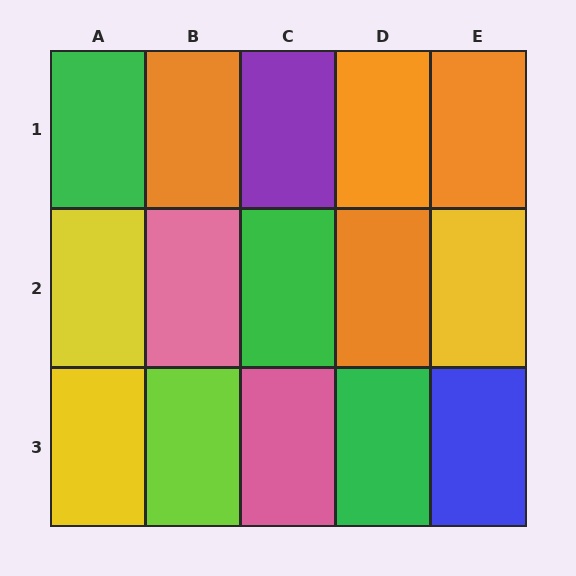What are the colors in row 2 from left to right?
Yellow, pink, green, orange, yellow.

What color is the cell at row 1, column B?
Orange.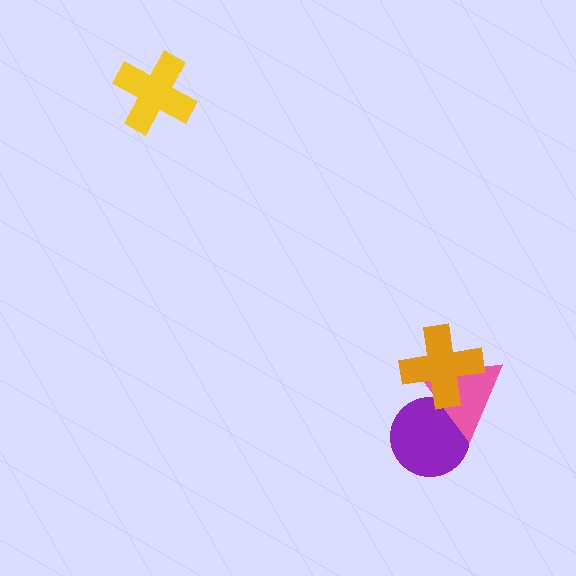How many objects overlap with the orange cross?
2 objects overlap with the orange cross.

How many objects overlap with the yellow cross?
0 objects overlap with the yellow cross.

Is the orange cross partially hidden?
No, no other shape covers it.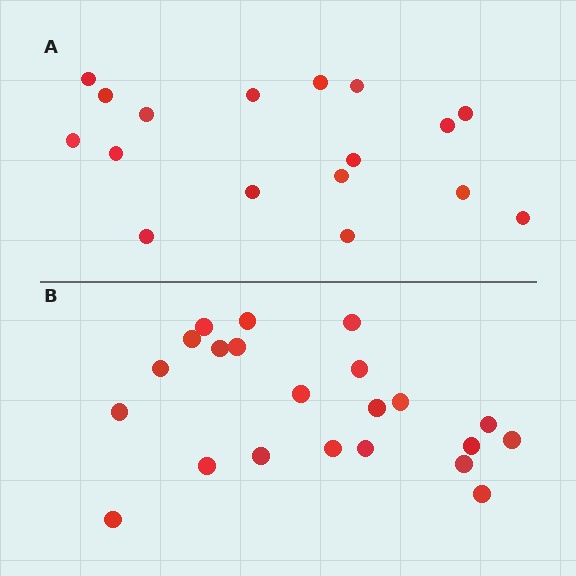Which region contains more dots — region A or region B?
Region B (the bottom region) has more dots.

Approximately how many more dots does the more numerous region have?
Region B has about 5 more dots than region A.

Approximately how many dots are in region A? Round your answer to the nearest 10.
About 20 dots. (The exact count is 17, which rounds to 20.)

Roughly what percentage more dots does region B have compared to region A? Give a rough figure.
About 30% more.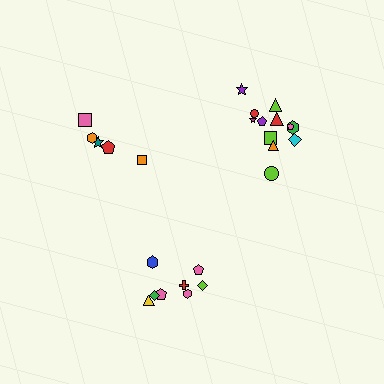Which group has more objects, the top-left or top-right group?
The top-right group.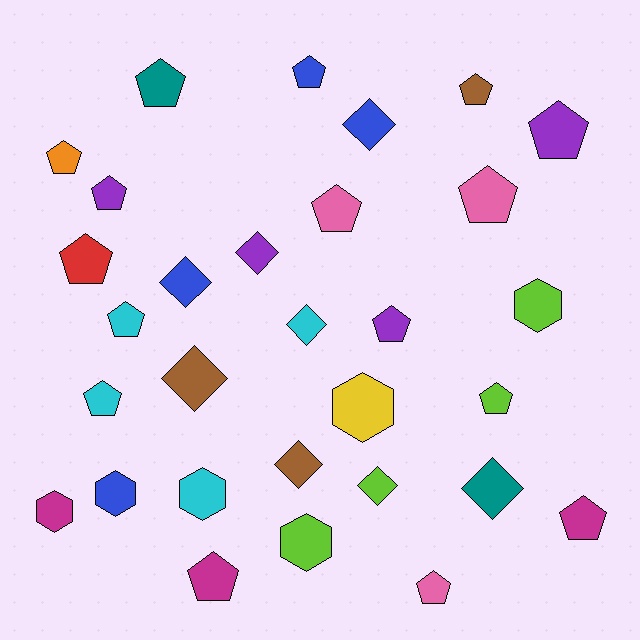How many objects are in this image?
There are 30 objects.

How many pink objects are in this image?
There are 3 pink objects.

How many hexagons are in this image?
There are 6 hexagons.